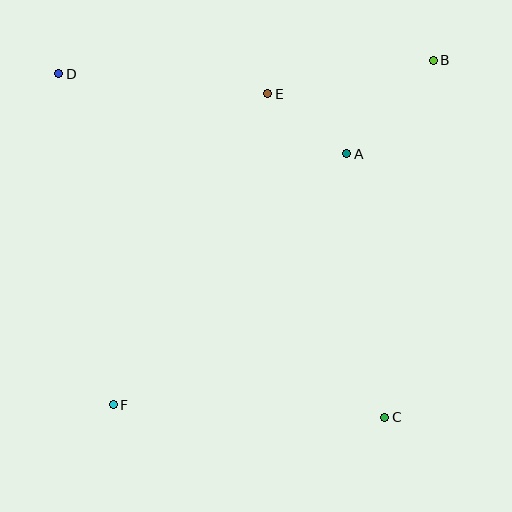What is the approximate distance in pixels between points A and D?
The distance between A and D is approximately 299 pixels.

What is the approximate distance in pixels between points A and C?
The distance between A and C is approximately 266 pixels.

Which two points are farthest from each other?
Points C and D are farthest from each other.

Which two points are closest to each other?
Points A and E are closest to each other.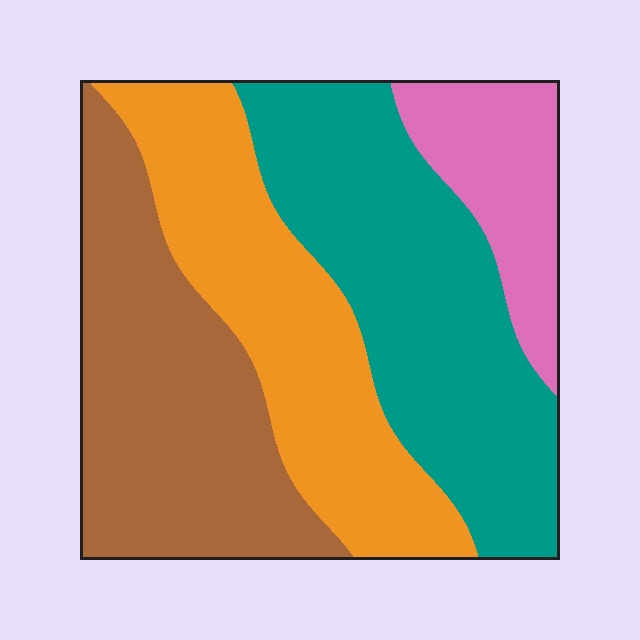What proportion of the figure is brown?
Brown takes up between a quarter and a half of the figure.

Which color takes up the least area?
Pink, at roughly 10%.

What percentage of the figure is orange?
Orange takes up between a quarter and a half of the figure.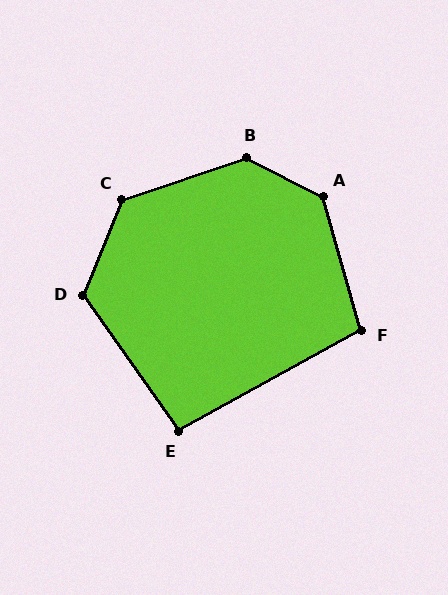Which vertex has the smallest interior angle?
E, at approximately 96 degrees.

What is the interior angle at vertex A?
Approximately 133 degrees (obtuse).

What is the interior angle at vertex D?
Approximately 123 degrees (obtuse).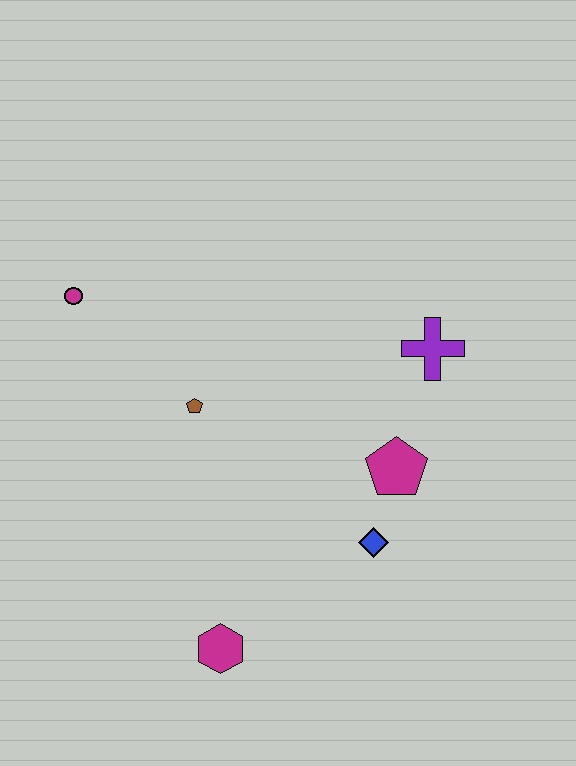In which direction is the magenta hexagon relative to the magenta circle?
The magenta hexagon is below the magenta circle.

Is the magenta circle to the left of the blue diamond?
Yes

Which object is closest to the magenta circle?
The brown pentagon is closest to the magenta circle.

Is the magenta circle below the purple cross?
No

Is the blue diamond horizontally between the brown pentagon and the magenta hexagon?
No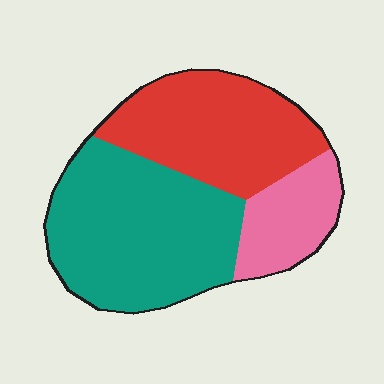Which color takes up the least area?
Pink, at roughly 15%.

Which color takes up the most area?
Teal, at roughly 50%.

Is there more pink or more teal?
Teal.